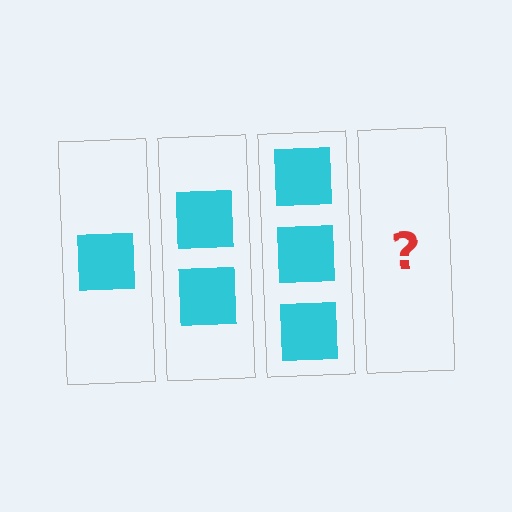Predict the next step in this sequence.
The next step is 4 squares.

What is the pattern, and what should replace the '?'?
The pattern is that each step adds one more square. The '?' should be 4 squares.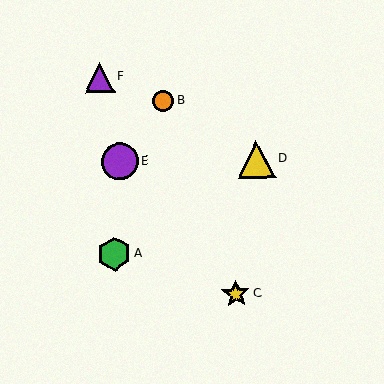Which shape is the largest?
The yellow triangle (labeled D) is the largest.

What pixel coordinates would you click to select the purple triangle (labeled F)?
Click at (99, 77) to select the purple triangle F.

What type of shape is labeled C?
Shape C is a yellow star.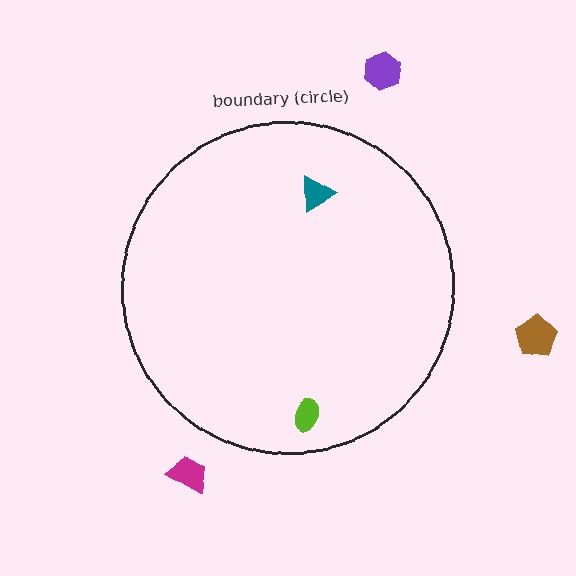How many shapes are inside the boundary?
2 inside, 3 outside.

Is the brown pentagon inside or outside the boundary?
Outside.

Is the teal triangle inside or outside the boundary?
Inside.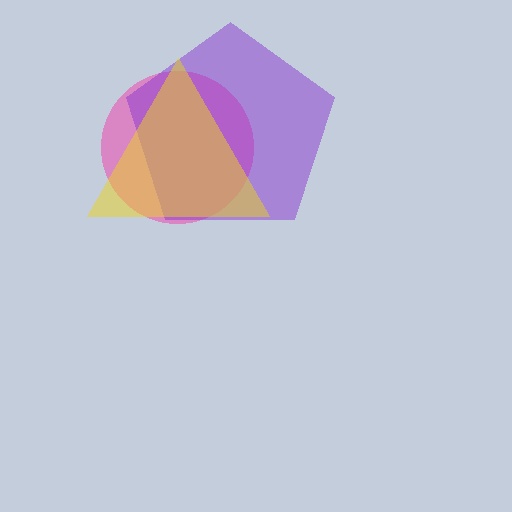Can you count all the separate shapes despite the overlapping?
Yes, there are 3 separate shapes.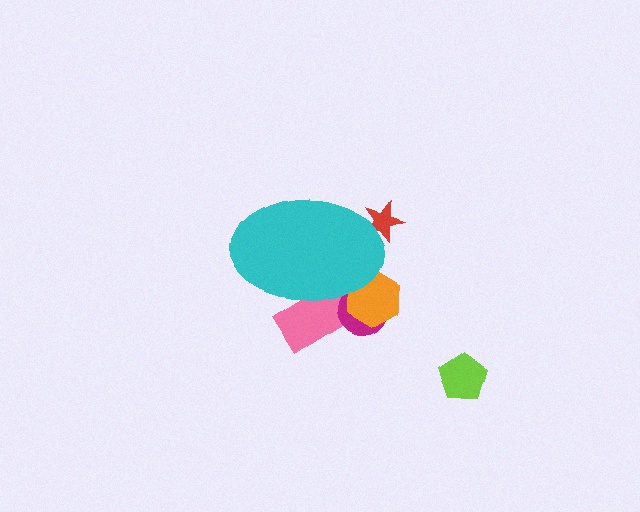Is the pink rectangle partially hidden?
Yes, the pink rectangle is partially hidden behind the cyan ellipse.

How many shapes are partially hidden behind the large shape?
4 shapes are partially hidden.